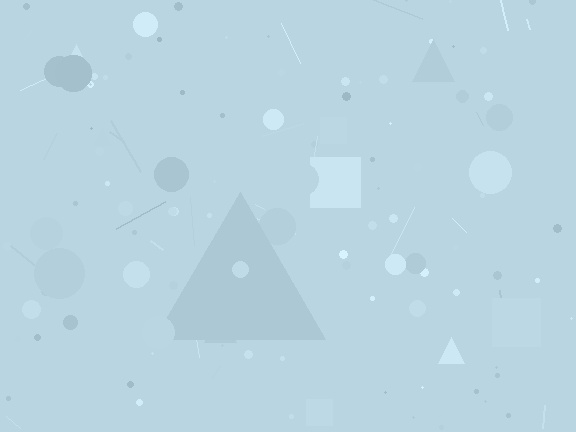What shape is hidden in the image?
A triangle is hidden in the image.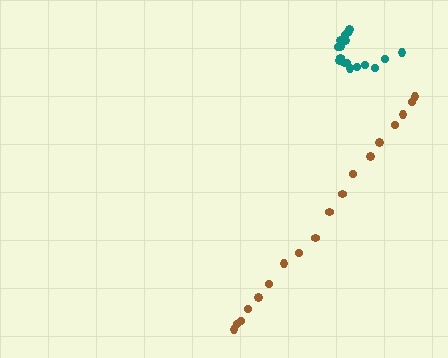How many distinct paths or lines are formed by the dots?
There are 2 distinct paths.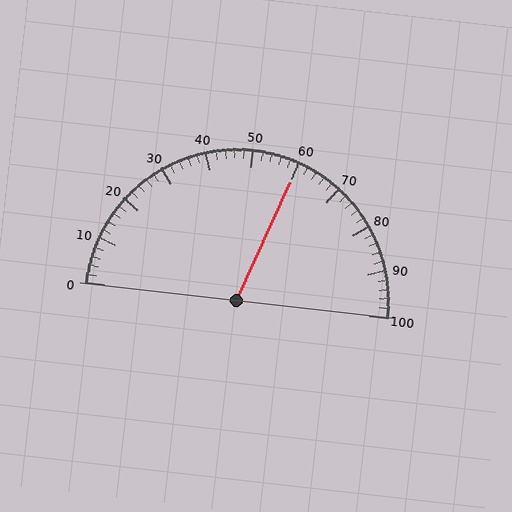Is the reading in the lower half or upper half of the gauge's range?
The reading is in the upper half of the range (0 to 100).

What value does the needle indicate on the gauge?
The needle indicates approximately 60.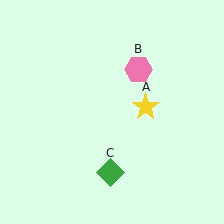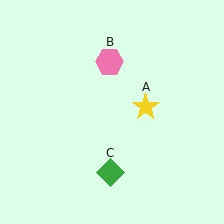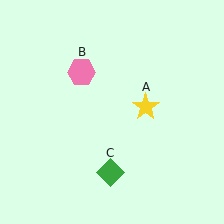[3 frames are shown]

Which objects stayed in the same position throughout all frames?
Yellow star (object A) and green diamond (object C) remained stationary.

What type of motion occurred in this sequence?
The pink hexagon (object B) rotated counterclockwise around the center of the scene.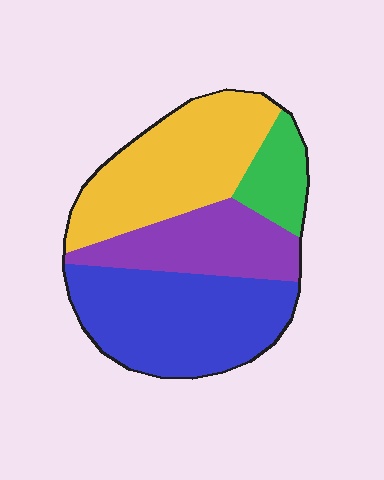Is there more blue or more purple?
Blue.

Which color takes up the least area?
Green, at roughly 10%.